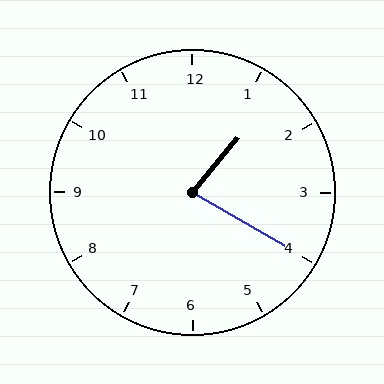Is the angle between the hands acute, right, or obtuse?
It is acute.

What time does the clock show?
1:20.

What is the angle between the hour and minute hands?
Approximately 80 degrees.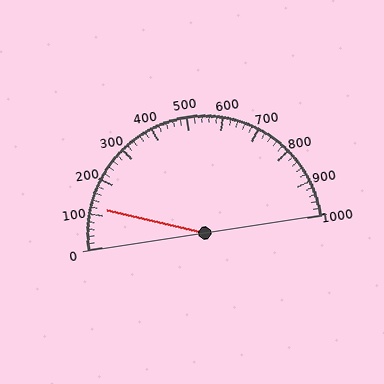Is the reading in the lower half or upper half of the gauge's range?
The reading is in the lower half of the range (0 to 1000).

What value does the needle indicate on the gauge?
The needle indicates approximately 120.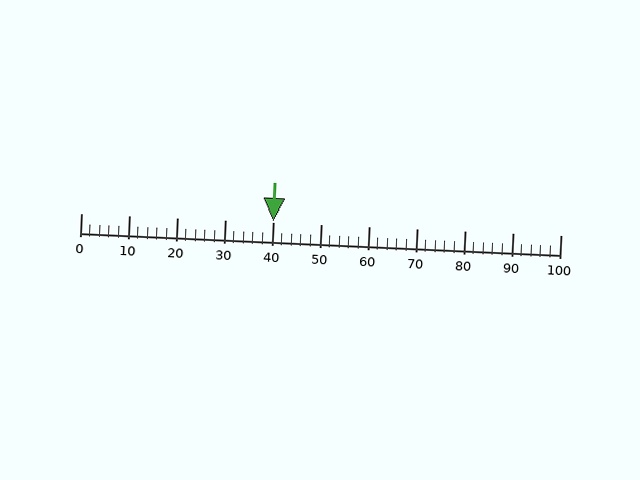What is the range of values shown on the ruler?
The ruler shows values from 0 to 100.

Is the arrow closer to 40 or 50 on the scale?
The arrow is closer to 40.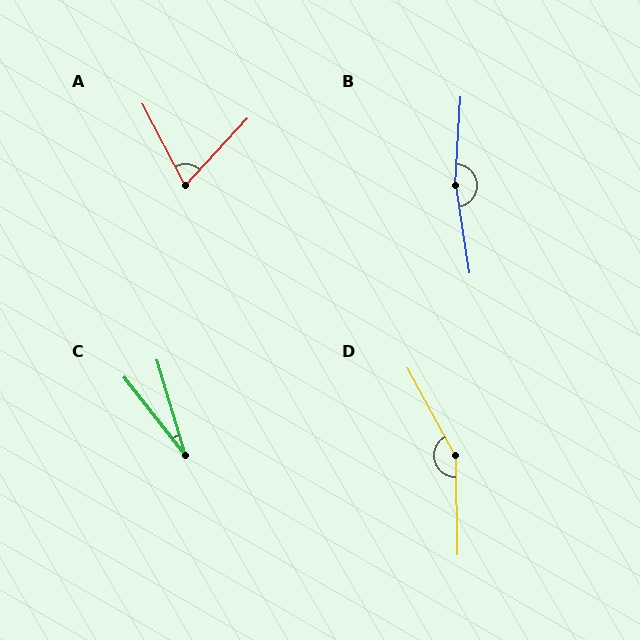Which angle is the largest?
B, at approximately 168 degrees.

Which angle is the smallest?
C, at approximately 21 degrees.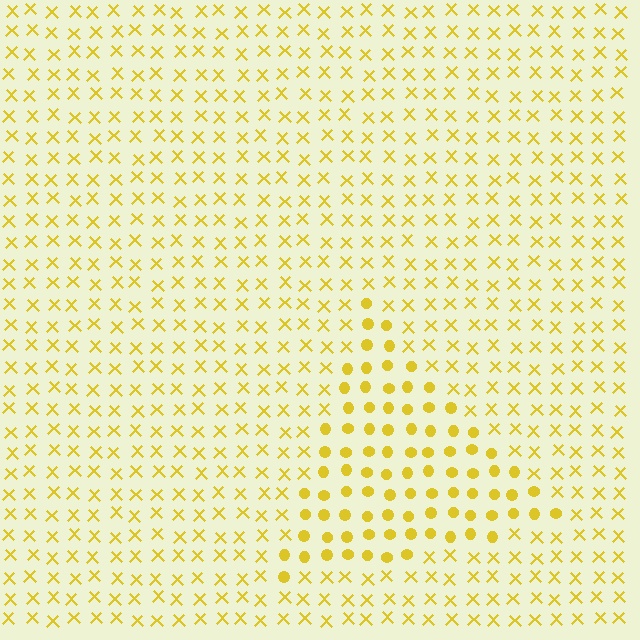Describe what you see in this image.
The image is filled with small yellow elements arranged in a uniform grid. A triangle-shaped region contains circles, while the surrounding area contains X marks. The boundary is defined purely by the change in element shape.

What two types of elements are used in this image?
The image uses circles inside the triangle region and X marks outside it.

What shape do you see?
I see a triangle.